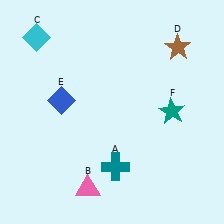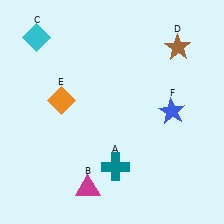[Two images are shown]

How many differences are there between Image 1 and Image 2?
There are 3 differences between the two images.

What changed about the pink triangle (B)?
In Image 1, B is pink. In Image 2, it changed to magenta.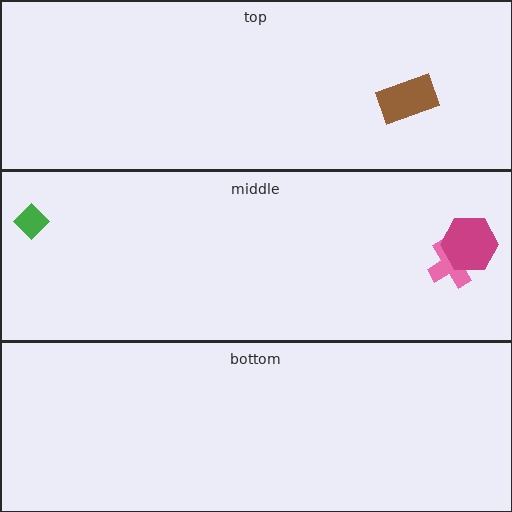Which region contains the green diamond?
The middle region.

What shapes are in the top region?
The brown rectangle.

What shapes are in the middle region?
The pink cross, the green diamond, the magenta hexagon.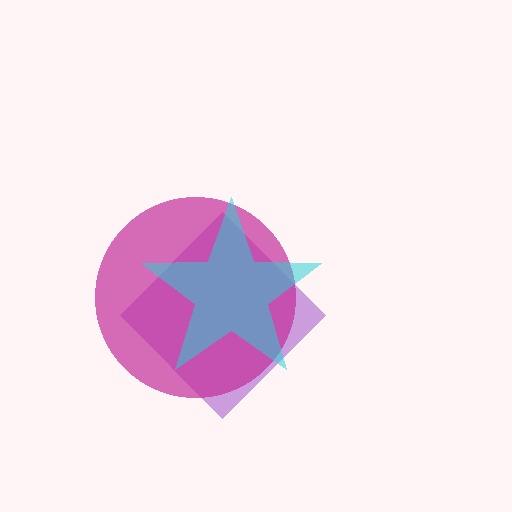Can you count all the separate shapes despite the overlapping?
Yes, there are 3 separate shapes.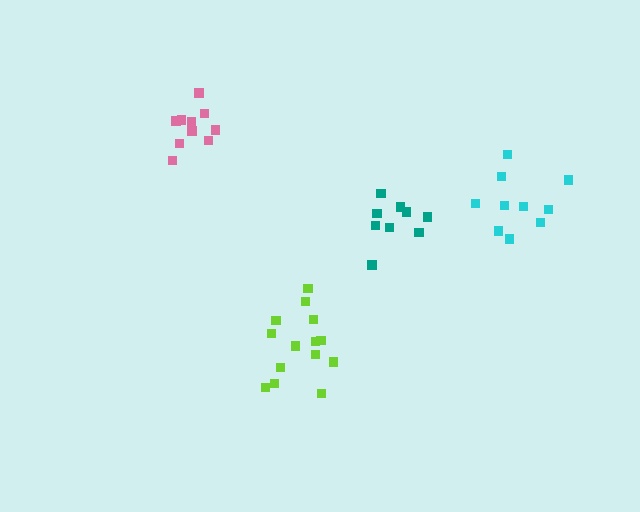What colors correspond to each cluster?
The clusters are colored: lime, pink, cyan, teal.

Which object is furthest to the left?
The pink cluster is leftmost.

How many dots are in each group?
Group 1: 14 dots, Group 2: 10 dots, Group 3: 10 dots, Group 4: 9 dots (43 total).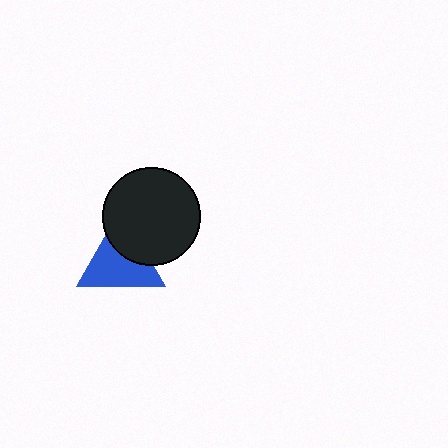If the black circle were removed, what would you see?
You would see the complete blue triangle.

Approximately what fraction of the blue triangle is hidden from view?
Roughly 34% of the blue triangle is hidden behind the black circle.